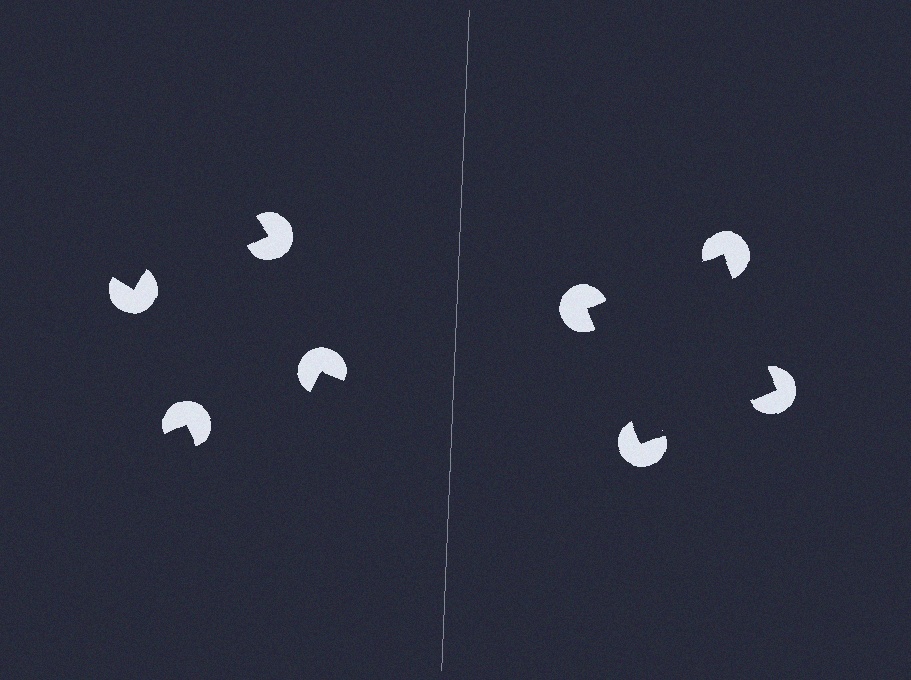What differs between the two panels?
The pac-man discs are positioned identically on both sides; only the wedge orientations differ. On the right they align to a square; on the left they are misaligned.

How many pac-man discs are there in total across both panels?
8 — 4 on each side.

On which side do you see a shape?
An illusory square appears on the right side. On the left side the wedge cuts are rotated, so no coherent shape forms.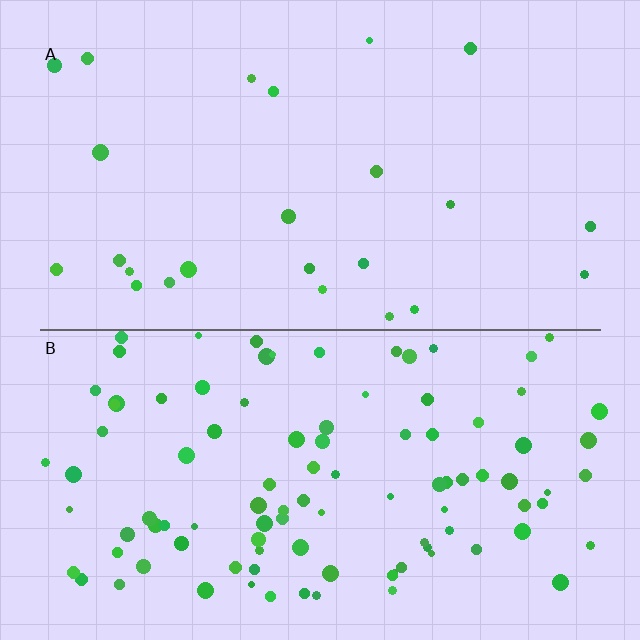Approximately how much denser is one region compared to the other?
Approximately 4.2× — region B over region A.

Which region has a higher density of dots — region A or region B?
B (the bottom).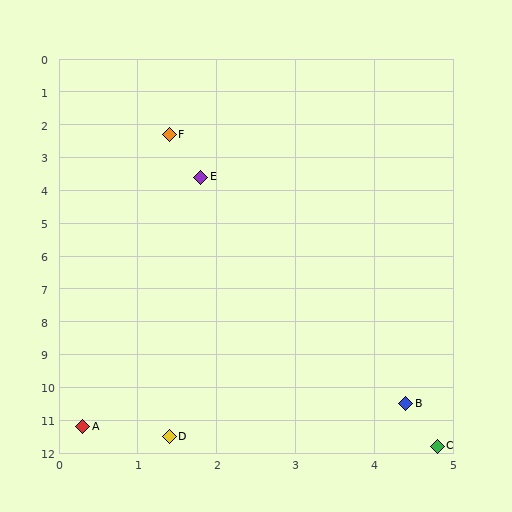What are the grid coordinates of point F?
Point F is at approximately (1.4, 2.3).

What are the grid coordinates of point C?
Point C is at approximately (4.8, 11.8).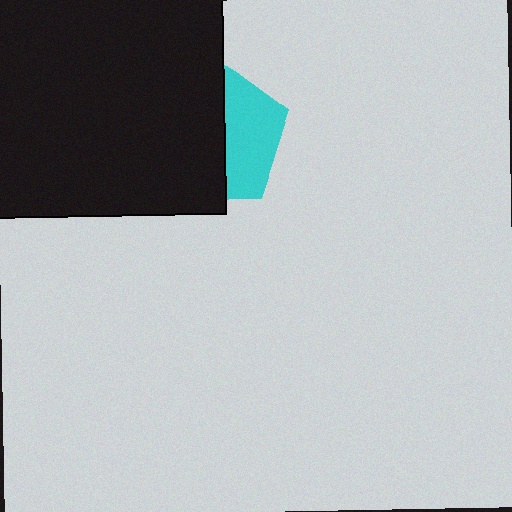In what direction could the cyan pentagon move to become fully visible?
The cyan pentagon could move right. That would shift it out from behind the black square entirely.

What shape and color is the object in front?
The object in front is a black square.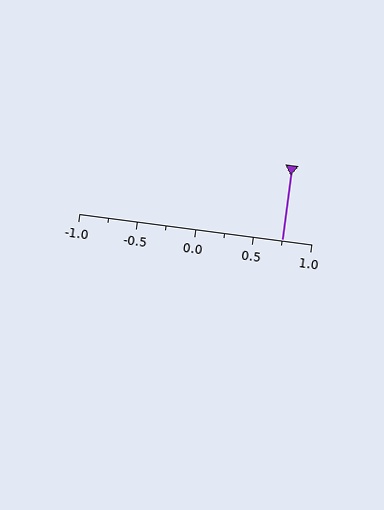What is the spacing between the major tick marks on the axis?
The major ticks are spaced 0.5 apart.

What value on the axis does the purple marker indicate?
The marker indicates approximately 0.75.